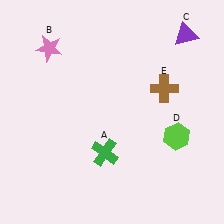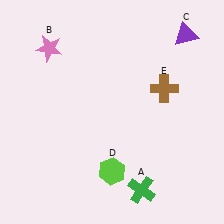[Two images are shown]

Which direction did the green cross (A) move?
The green cross (A) moved down.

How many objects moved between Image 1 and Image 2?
2 objects moved between the two images.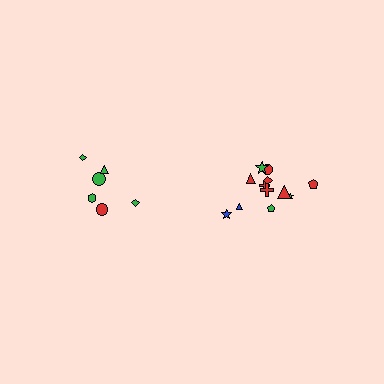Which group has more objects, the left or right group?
The right group.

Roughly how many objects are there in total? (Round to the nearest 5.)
Roughly 20 objects in total.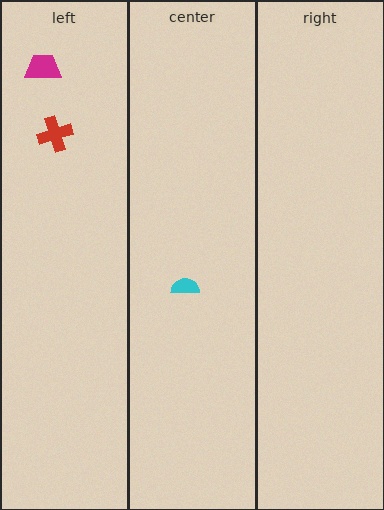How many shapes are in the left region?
2.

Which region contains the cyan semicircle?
The center region.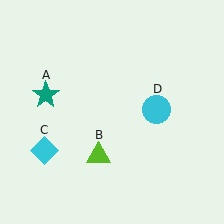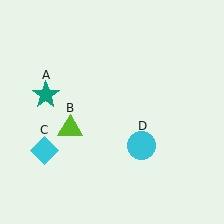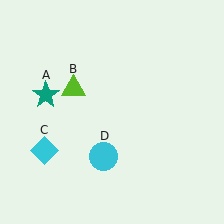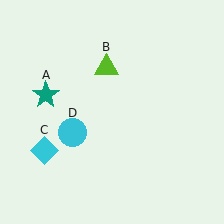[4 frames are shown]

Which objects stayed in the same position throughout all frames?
Teal star (object A) and cyan diamond (object C) remained stationary.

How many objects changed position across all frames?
2 objects changed position: lime triangle (object B), cyan circle (object D).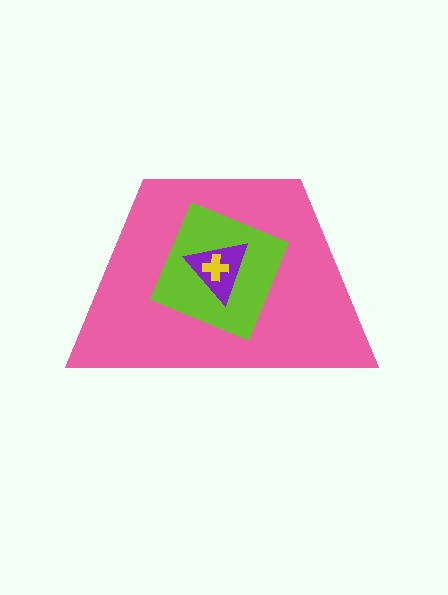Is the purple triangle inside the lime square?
Yes.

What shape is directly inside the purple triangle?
The yellow cross.